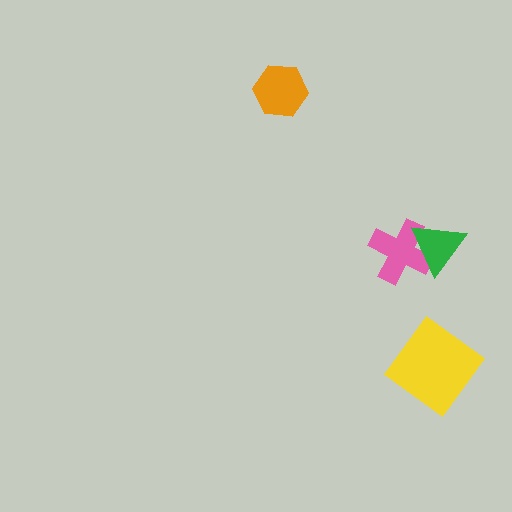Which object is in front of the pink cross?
The green triangle is in front of the pink cross.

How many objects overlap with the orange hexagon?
0 objects overlap with the orange hexagon.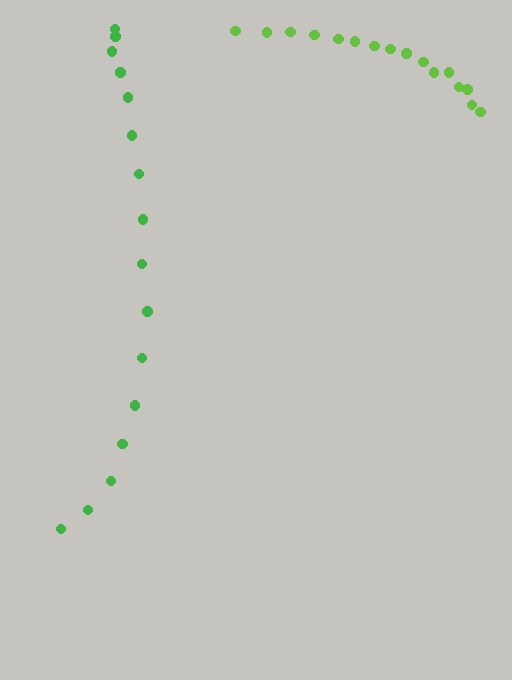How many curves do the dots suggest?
There are 2 distinct paths.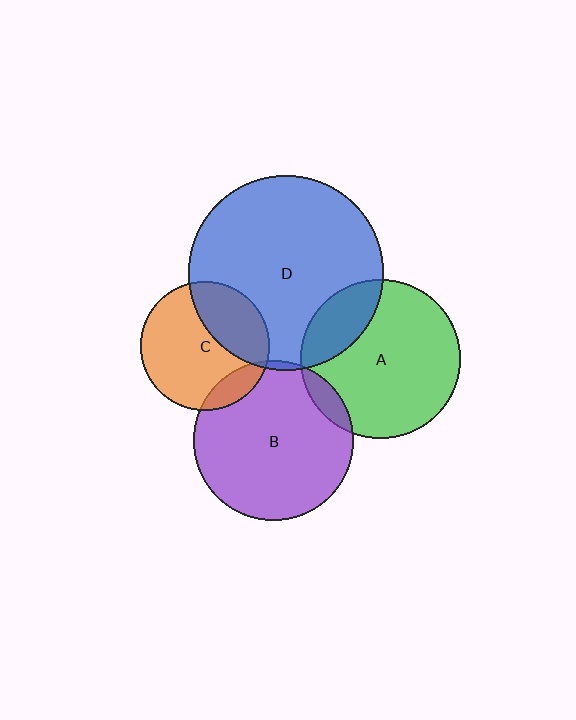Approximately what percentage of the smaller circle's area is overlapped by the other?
Approximately 10%.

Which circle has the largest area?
Circle D (blue).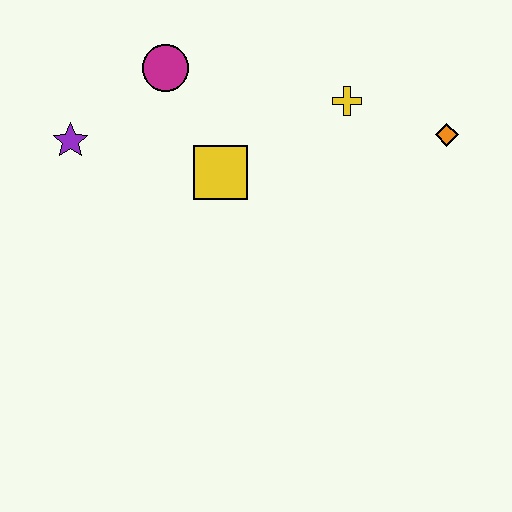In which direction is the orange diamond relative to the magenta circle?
The orange diamond is to the right of the magenta circle.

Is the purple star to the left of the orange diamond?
Yes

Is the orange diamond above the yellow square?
Yes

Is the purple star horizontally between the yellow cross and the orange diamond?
No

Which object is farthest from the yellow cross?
The purple star is farthest from the yellow cross.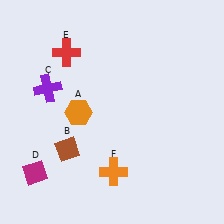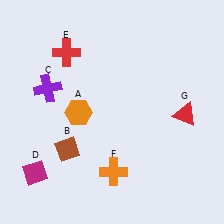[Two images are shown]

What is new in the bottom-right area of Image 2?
A red triangle (G) was added in the bottom-right area of Image 2.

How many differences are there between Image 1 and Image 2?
There is 1 difference between the two images.